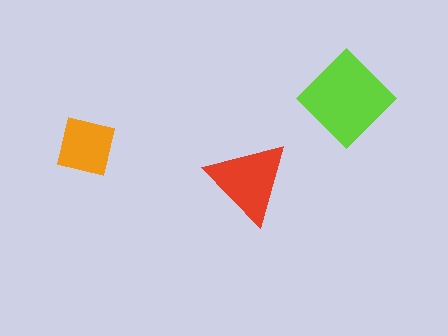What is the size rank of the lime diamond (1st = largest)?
1st.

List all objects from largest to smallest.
The lime diamond, the red triangle, the orange square.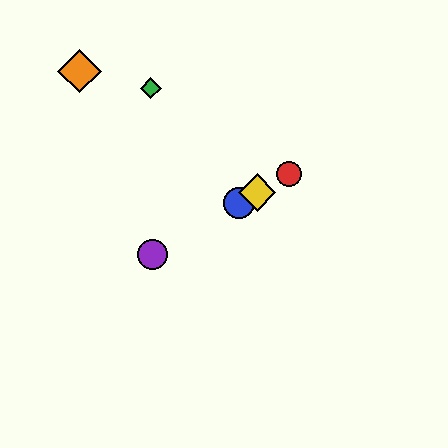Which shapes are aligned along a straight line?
The red circle, the blue circle, the yellow diamond, the purple circle are aligned along a straight line.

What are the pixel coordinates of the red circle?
The red circle is at (289, 174).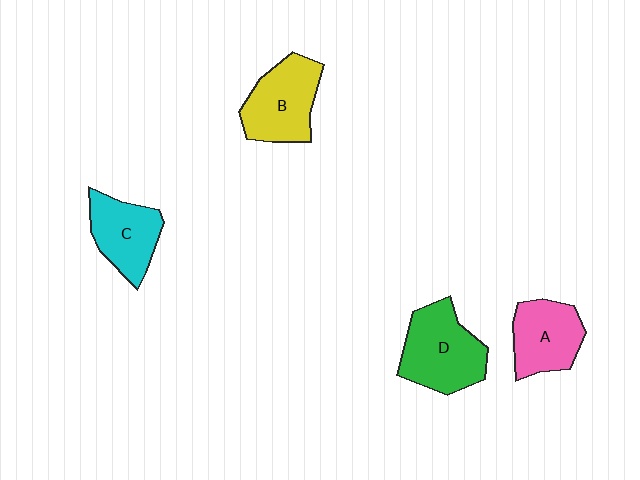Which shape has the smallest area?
Shape C (cyan).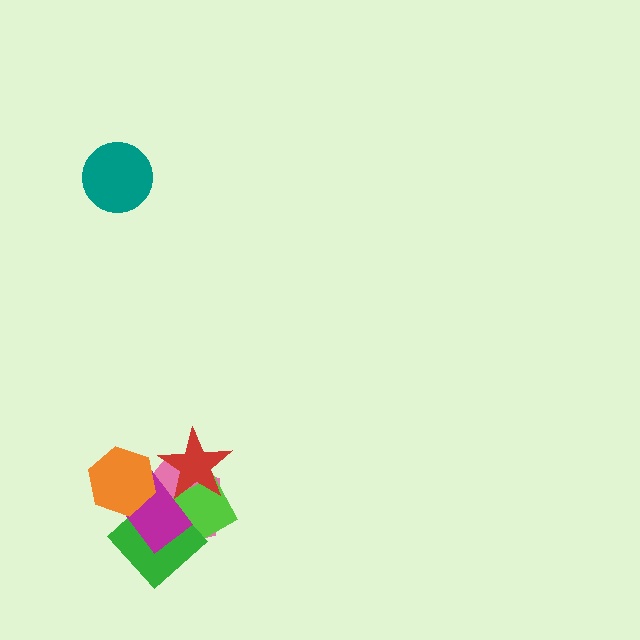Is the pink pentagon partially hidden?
Yes, it is partially covered by another shape.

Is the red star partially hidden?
Yes, it is partially covered by another shape.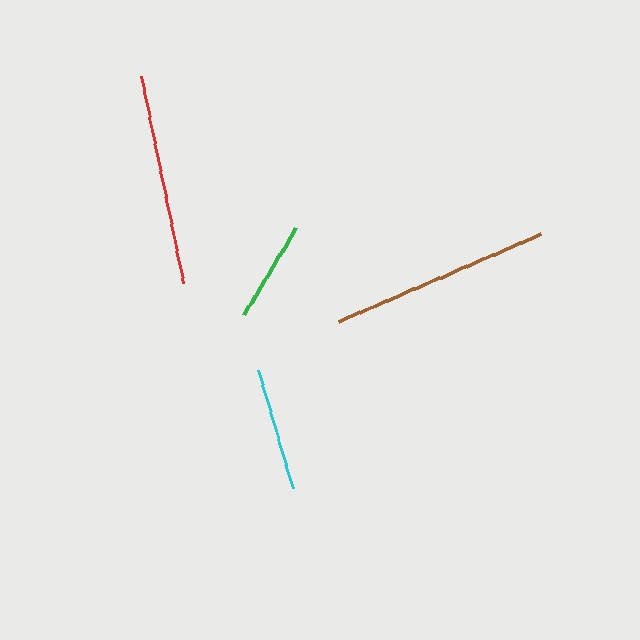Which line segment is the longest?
The brown line is the longest at approximately 221 pixels.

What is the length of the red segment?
The red segment is approximately 211 pixels long.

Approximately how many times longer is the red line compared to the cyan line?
The red line is approximately 1.7 times the length of the cyan line.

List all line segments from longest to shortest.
From longest to shortest: brown, red, cyan, green.